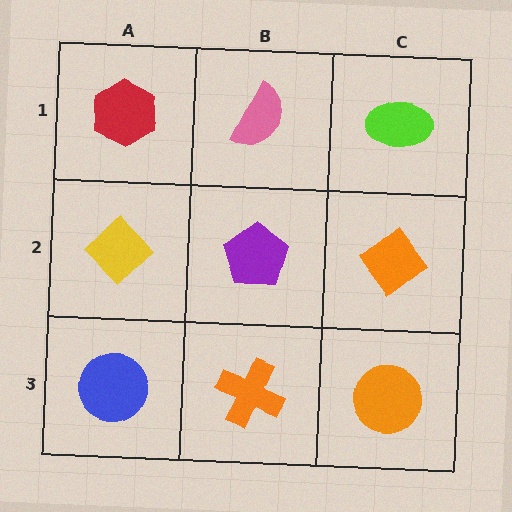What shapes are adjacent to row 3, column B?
A purple pentagon (row 2, column B), a blue circle (row 3, column A), an orange circle (row 3, column C).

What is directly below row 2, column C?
An orange circle.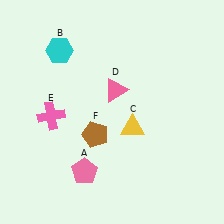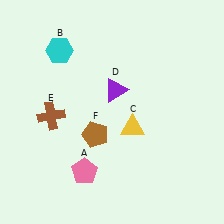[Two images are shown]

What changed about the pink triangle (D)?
In Image 1, D is pink. In Image 2, it changed to purple.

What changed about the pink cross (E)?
In Image 1, E is pink. In Image 2, it changed to brown.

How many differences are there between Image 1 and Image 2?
There are 2 differences between the two images.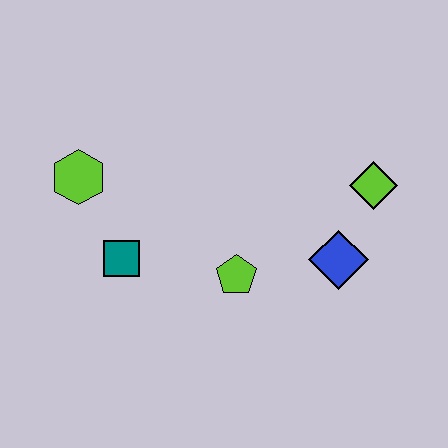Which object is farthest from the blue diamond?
The lime hexagon is farthest from the blue diamond.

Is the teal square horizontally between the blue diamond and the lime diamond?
No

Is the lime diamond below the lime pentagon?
No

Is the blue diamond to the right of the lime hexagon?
Yes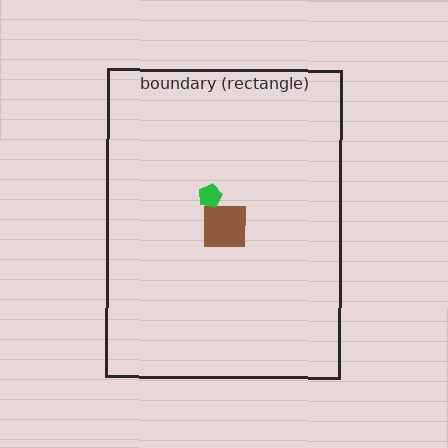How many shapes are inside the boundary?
2 inside, 0 outside.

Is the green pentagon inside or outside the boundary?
Inside.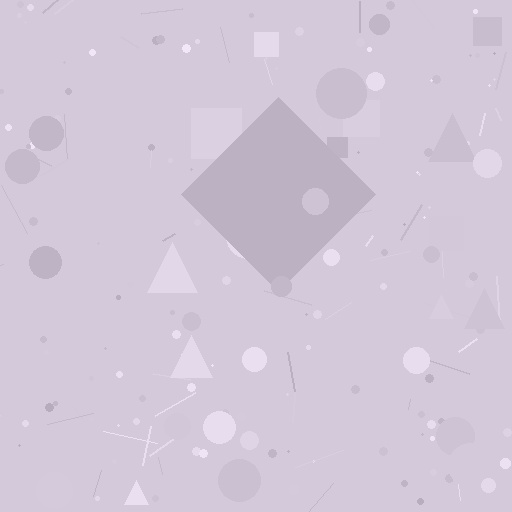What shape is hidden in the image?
A diamond is hidden in the image.